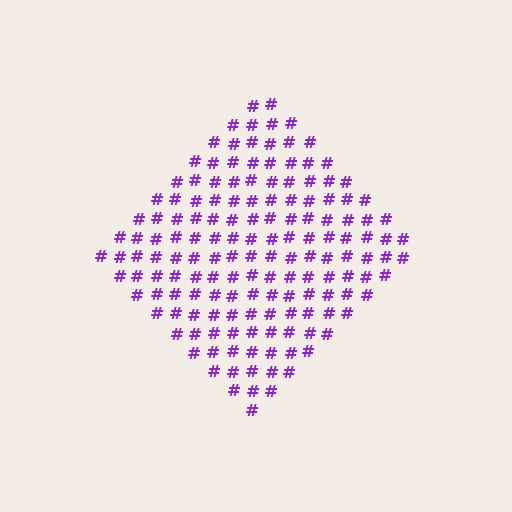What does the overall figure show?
The overall figure shows a diamond.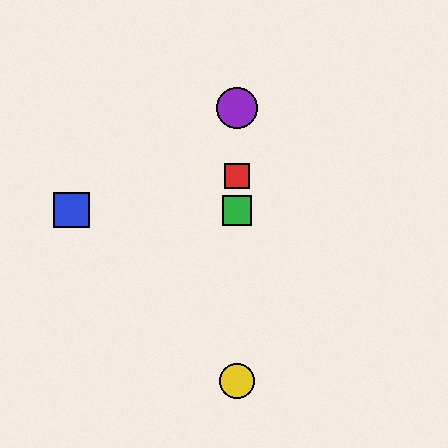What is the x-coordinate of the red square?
The red square is at x≈237.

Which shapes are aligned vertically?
The red square, the green square, the yellow circle, the purple circle are aligned vertically.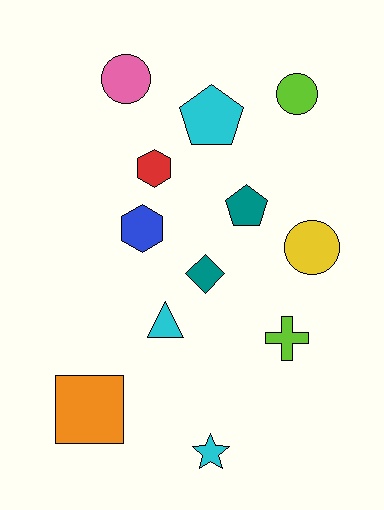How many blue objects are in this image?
There is 1 blue object.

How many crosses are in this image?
There is 1 cross.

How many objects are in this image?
There are 12 objects.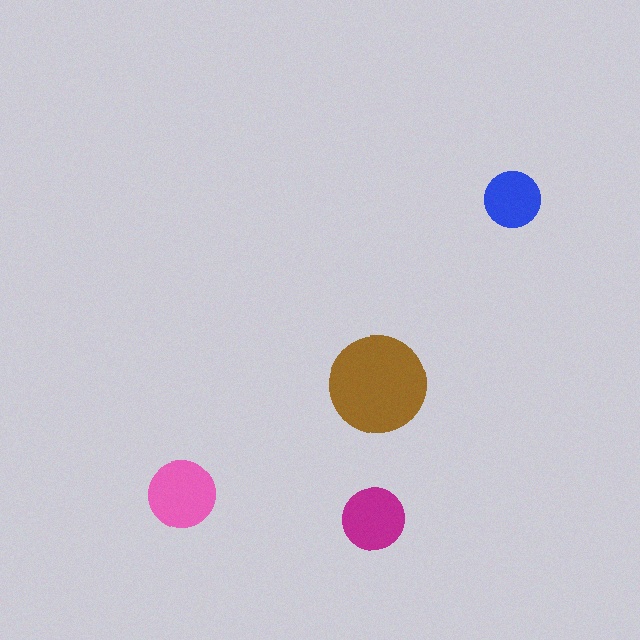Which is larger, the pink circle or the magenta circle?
The pink one.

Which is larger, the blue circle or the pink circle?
The pink one.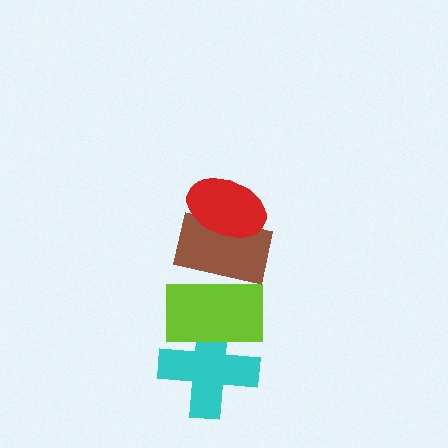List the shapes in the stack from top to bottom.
From top to bottom: the red ellipse, the brown rectangle, the lime rectangle, the cyan cross.